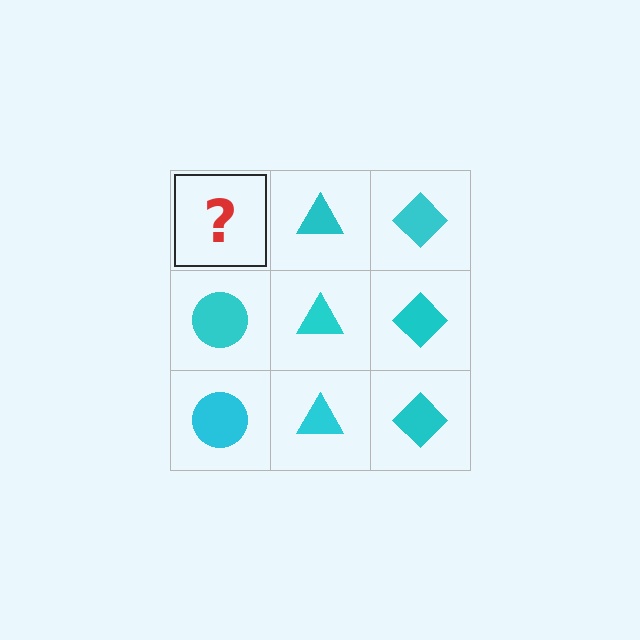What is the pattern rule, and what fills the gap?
The rule is that each column has a consistent shape. The gap should be filled with a cyan circle.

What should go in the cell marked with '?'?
The missing cell should contain a cyan circle.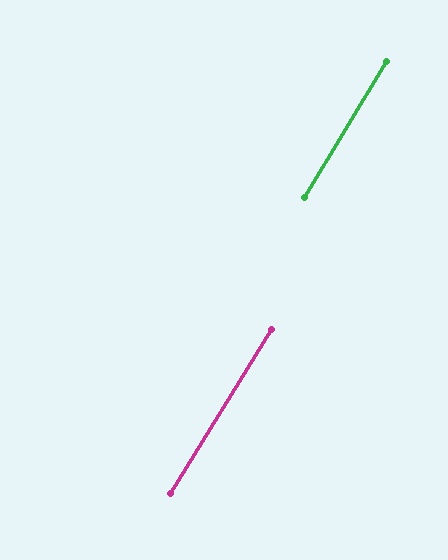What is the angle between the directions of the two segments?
Approximately 1 degree.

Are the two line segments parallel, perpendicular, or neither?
Parallel — their directions differ by only 0.6°.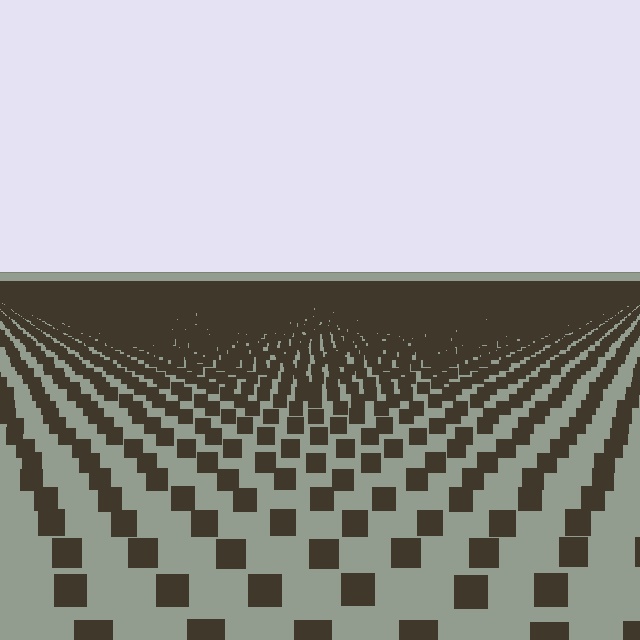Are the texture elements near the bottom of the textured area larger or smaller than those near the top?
Larger. Near the bottom, elements are closer to the viewer and appear at a bigger on-screen size.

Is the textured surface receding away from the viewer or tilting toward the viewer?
The surface is receding away from the viewer. Texture elements get smaller and denser toward the top.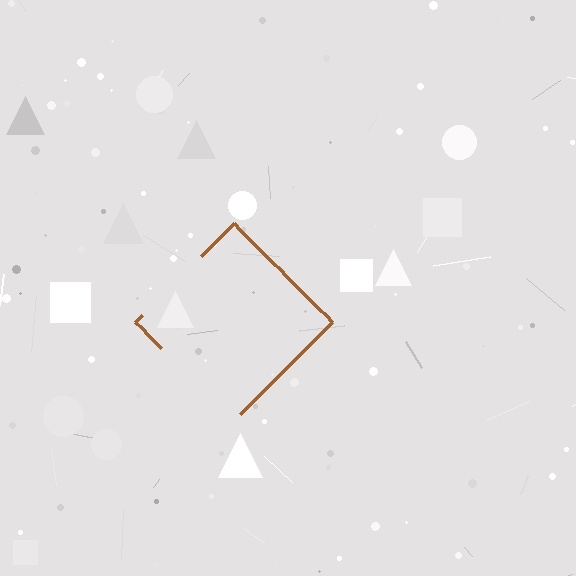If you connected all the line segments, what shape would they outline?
They would outline a diamond.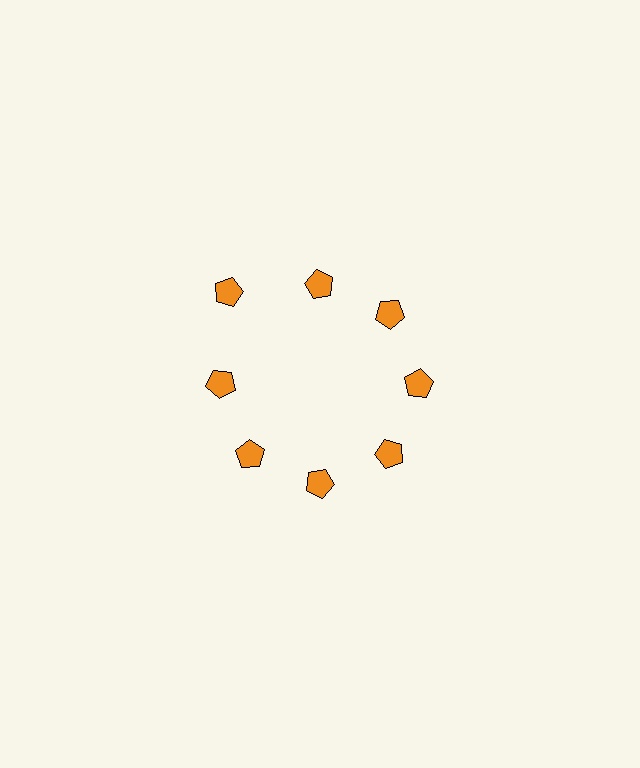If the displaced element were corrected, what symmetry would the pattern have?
It would have 8-fold rotational symmetry — the pattern would map onto itself every 45 degrees.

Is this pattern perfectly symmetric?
No. The 8 orange pentagons are arranged in a ring, but one element near the 10 o'clock position is pushed outward from the center, breaking the 8-fold rotational symmetry.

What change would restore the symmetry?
The symmetry would be restored by moving it inward, back onto the ring so that all 8 pentagons sit at equal angles and equal distance from the center.